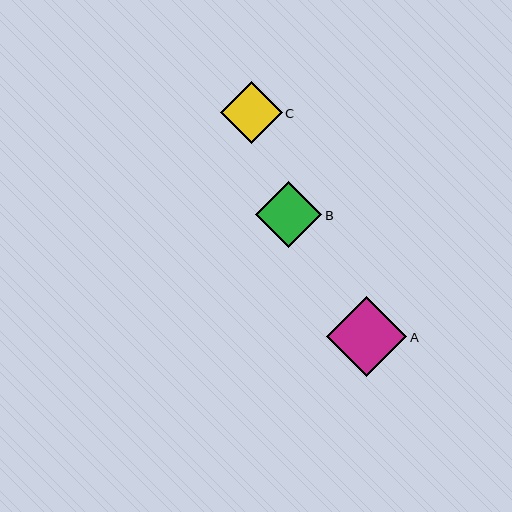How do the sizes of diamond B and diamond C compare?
Diamond B and diamond C are approximately the same size.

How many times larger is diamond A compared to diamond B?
Diamond A is approximately 1.2 times the size of diamond B.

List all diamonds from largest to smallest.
From largest to smallest: A, B, C.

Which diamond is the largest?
Diamond A is the largest with a size of approximately 80 pixels.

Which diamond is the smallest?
Diamond C is the smallest with a size of approximately 62 pixels.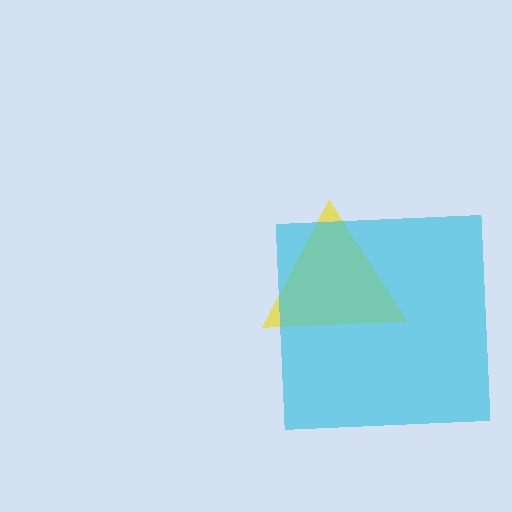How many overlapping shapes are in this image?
There are 2 overlapping shapes in the image.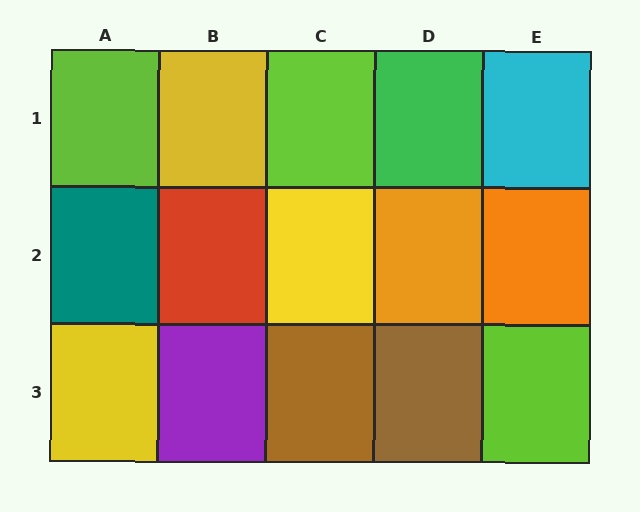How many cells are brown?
2 cells are brown.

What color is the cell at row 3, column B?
Purple.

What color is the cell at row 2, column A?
Teal.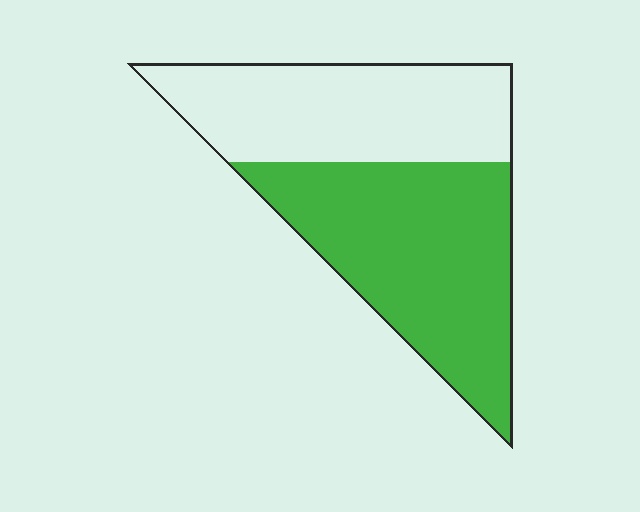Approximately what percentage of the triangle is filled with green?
Approximately 55%.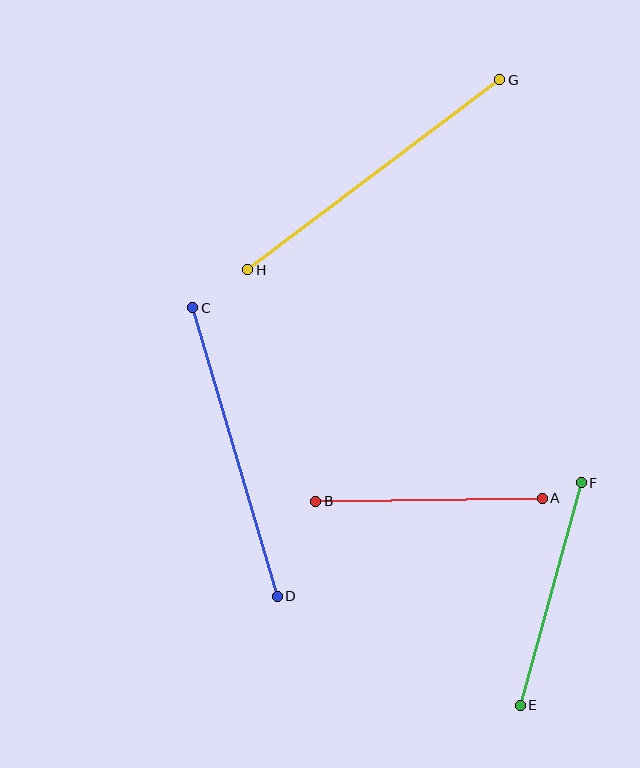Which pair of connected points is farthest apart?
Points G and H are farthest apart.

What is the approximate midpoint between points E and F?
The midpoint is at approximately (551, 594) pixels.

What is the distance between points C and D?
The distance is approximately 301 pixels.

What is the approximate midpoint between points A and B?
The midpoint is at approximately (429, 500) pixels.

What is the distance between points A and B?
The distance is approximately 227 pixels.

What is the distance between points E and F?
The distance is approximately 231 pixels.